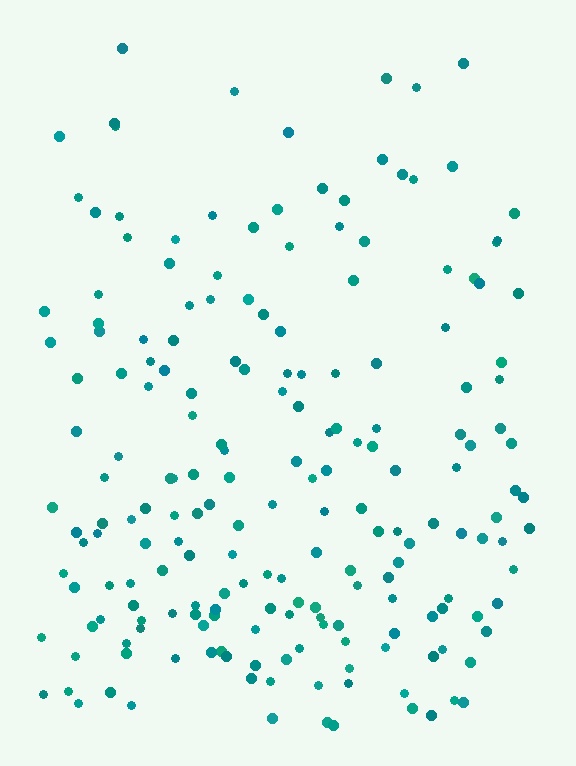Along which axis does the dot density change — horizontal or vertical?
Vertical.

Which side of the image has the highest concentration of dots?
The bottom.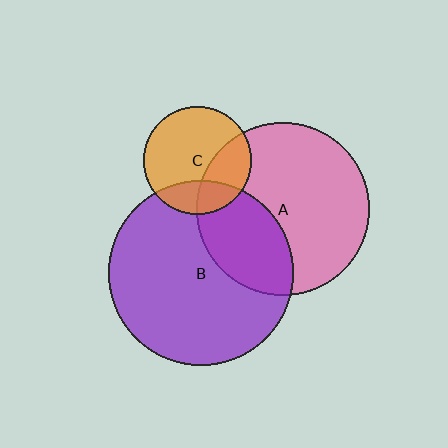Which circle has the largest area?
Circle B (purple).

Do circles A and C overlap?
Yes.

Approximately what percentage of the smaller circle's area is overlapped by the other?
Approximately 30%.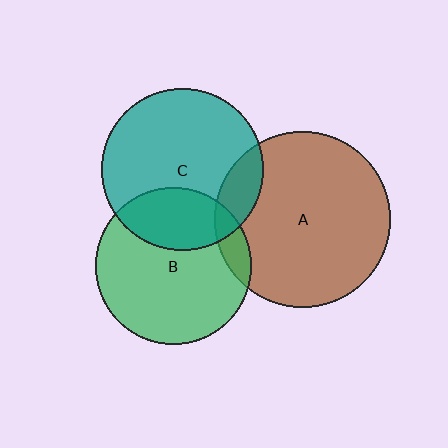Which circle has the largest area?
Circle A (brown).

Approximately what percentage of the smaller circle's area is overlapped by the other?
Approximately 30%.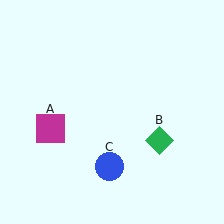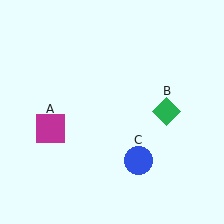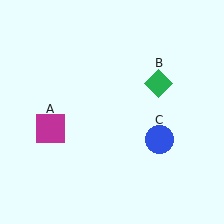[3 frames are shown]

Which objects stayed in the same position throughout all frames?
Magenta square (object A) remained stationary.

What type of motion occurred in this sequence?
The green diamond (object B), blue circle (object C) rotated counterclockwise around the center of the scene.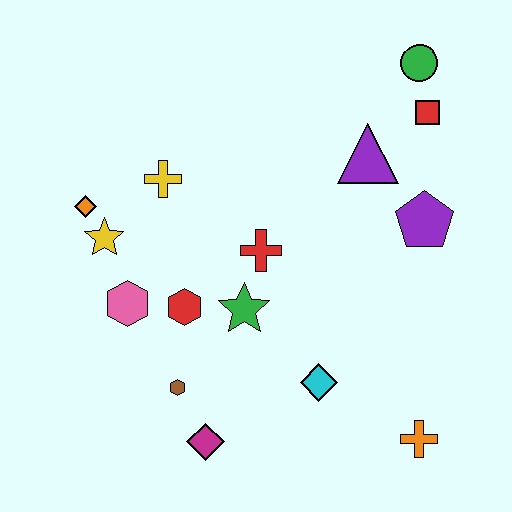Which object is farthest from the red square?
The magenta diamond is farthest from the red square.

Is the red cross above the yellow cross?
No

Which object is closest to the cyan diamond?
The green star is closest to the cyan diamond.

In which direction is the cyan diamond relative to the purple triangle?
The cyan diamond is below the purple triangle.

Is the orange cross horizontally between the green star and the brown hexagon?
No